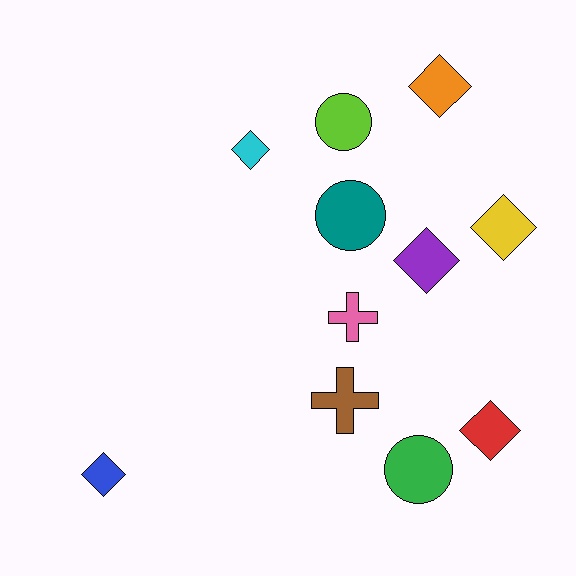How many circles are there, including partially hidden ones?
There are 3 circles.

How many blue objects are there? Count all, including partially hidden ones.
There is 1 blue object.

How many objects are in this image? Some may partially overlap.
There are 11 objects.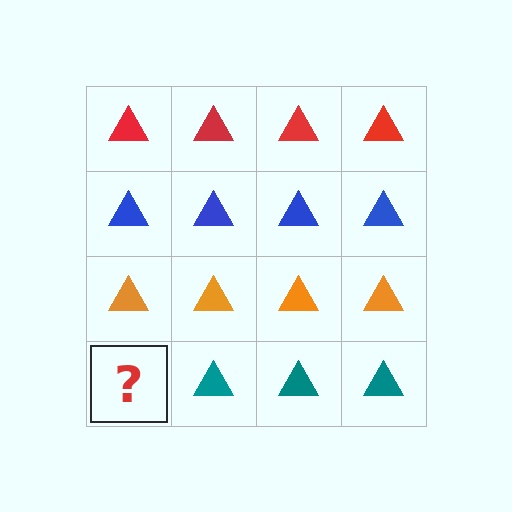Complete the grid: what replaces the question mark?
The question mark should be replaced with a teal triangle.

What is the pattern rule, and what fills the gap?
The rule is that each row has a consistent color. The gap should be filled with a teal triangle.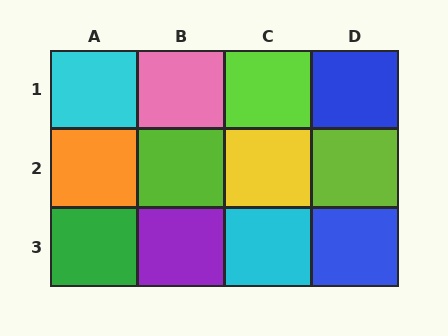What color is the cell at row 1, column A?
Cyan.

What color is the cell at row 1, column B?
Pink.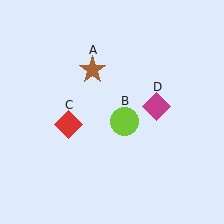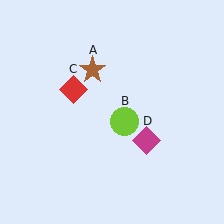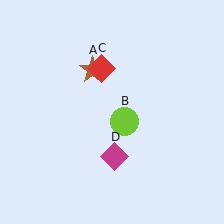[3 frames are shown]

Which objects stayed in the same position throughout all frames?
Brown star (object A) and lime circle (object B) remained stationary.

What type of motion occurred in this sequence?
The red diamond (object C), magenta diamond (object D) rotated clockwise around the center of the scene.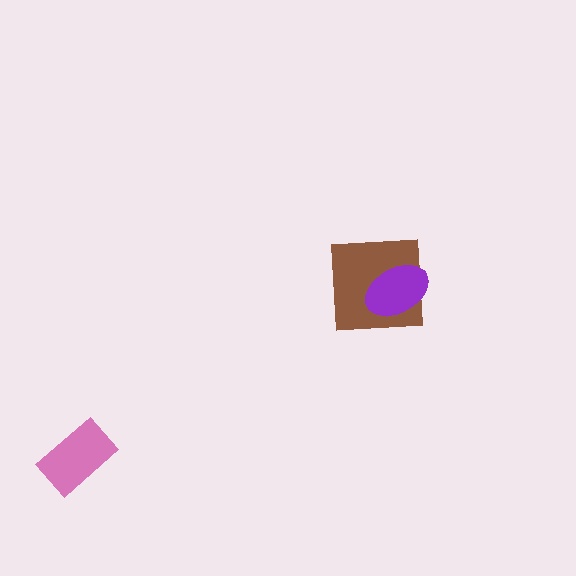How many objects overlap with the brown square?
1 object overlaps with the brown square.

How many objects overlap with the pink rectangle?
0 objects overlap with the pink rectangle.